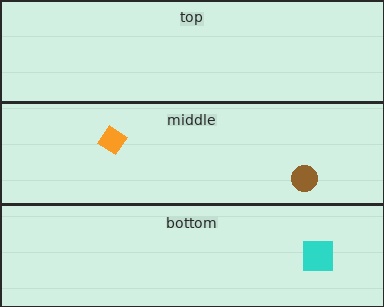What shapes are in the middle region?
The brown circle, the orange diamond.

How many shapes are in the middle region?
2.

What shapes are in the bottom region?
The cyan square.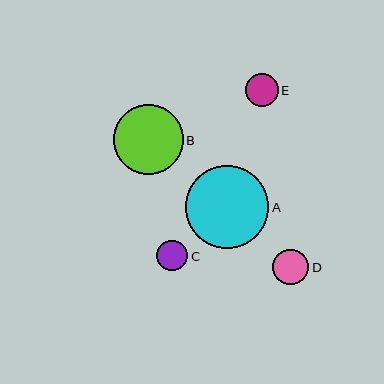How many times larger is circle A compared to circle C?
Circle A is approximately 2.7 times the size of circle C.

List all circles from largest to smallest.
From largest to smallest: A, B, D, E, C.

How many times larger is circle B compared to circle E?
Circle B is approximately 2.1 times the size of circle E.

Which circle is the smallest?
Circle C is the smallest with a size of approximately 31 pixels.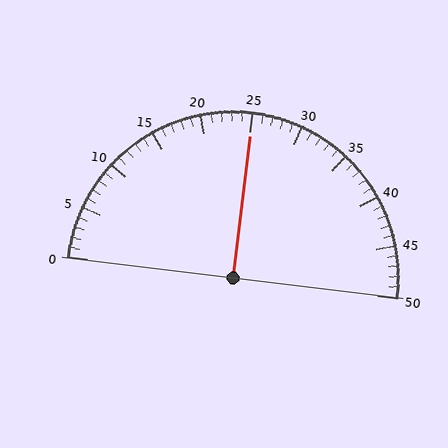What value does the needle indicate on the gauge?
The needle indicates approximately 25.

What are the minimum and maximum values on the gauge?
The gauge ranges from 0 to 50.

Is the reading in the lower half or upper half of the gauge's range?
The reading is in the upper half of the range (0 to 50).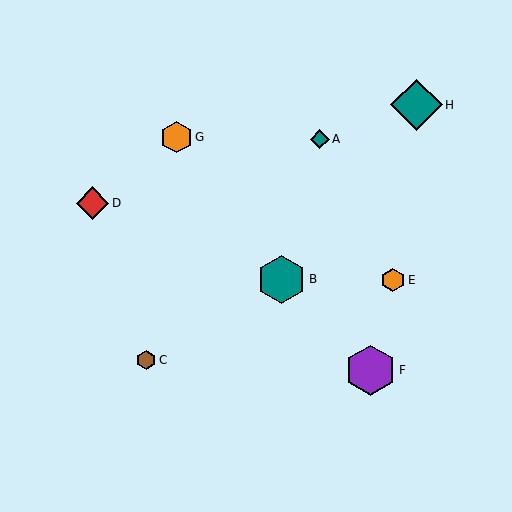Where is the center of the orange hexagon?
The center of the orange hexagon is at (177, 137).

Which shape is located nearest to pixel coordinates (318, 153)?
The teal diamond (labeled A) at (320, 139) is nearest to that location.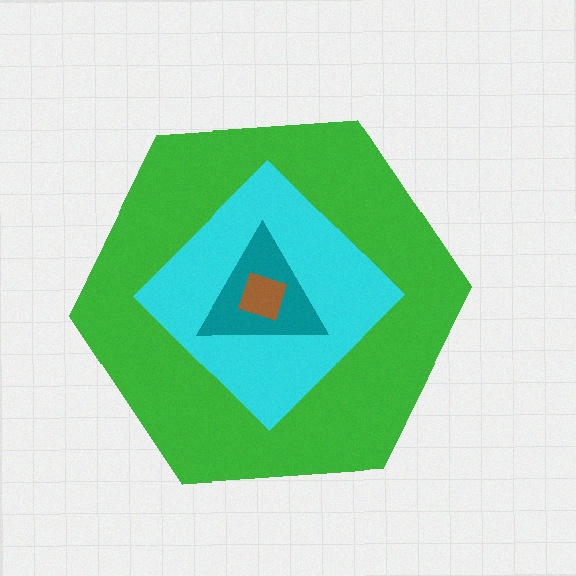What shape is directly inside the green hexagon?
The cyan diamond.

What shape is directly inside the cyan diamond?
The teal triangle.